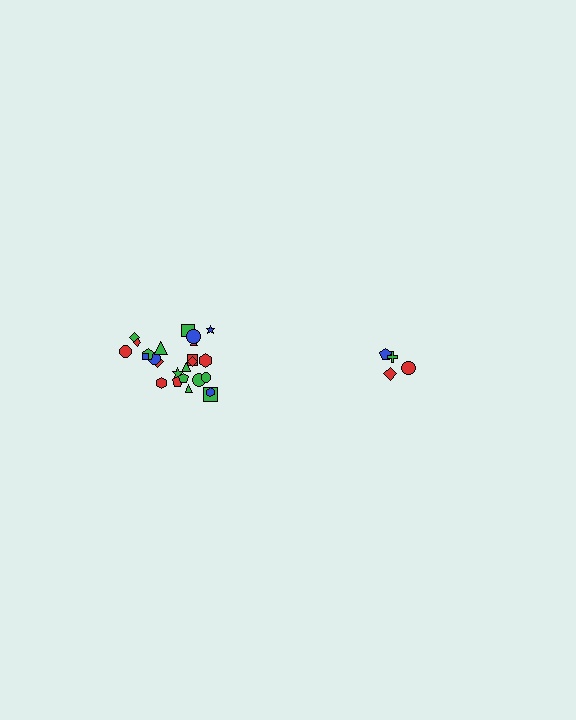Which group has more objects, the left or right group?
The left group.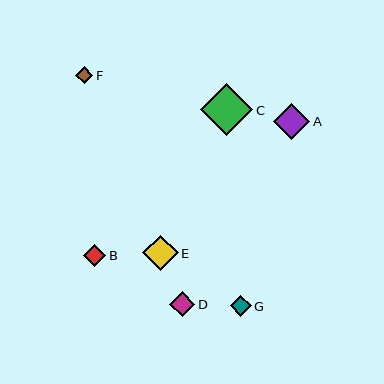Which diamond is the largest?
Diamond C is the largest with a size of approximately 53 pixels.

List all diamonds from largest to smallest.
From largest to smallest: C, A, E, D, B, G, F.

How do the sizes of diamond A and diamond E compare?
Diamond A and diamond E are approximately the same size.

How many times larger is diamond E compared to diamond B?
Diamond E is approximately 1.6 times the size of diamond B.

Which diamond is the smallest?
Diamond F is the smallest with a size of approximately 17 pixels.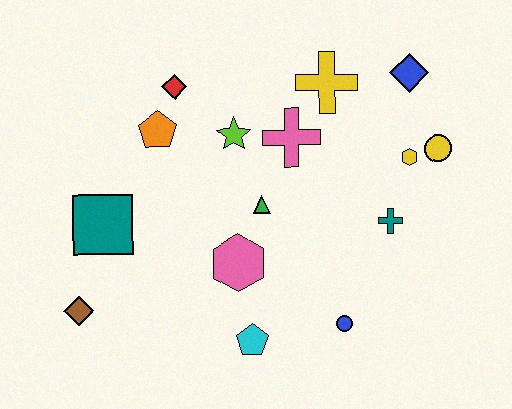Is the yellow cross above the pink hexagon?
Yes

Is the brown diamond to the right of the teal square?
No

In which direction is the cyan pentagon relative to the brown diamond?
The cyan pentagon is to the right of the brown diamond.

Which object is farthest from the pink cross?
The brown diamond is farthest from the pink cross.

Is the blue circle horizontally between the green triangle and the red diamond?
No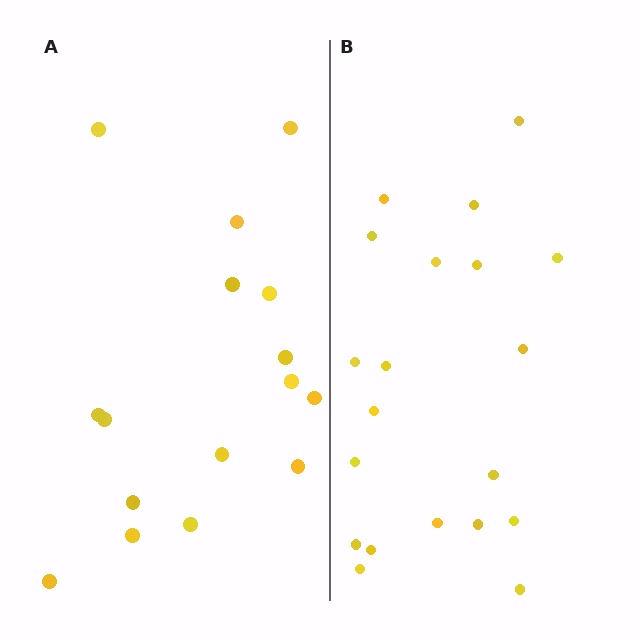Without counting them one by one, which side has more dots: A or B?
Region B (the right region) has more dots.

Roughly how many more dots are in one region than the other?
Region B has about 4 more dots than region A.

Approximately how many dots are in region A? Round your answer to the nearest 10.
About 20 dots. (The exact count is 16, which rounds to 20.)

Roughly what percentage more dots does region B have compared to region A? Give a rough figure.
About 25% more.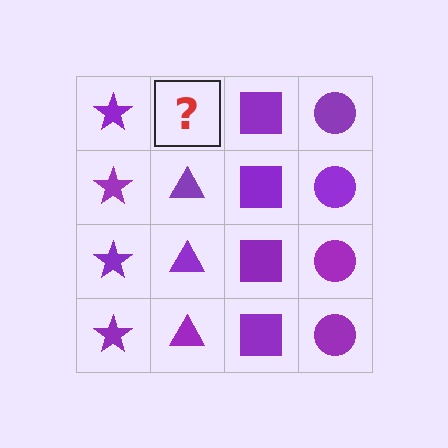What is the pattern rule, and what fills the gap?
The rule is that each column has a consistent shape. The gap should be filled with a purple triangle.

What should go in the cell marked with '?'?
The missing cell should contain a purple triangle.